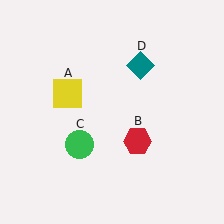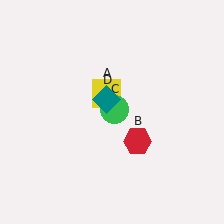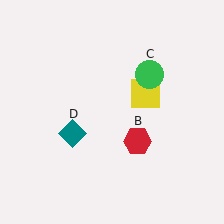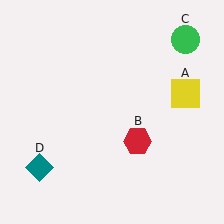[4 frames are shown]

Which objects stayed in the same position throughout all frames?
Red hexagon (object B) remained stationary.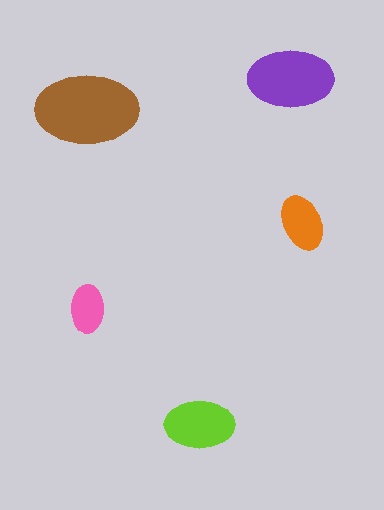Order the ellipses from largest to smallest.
the brown one, the purple one, the lime one, the orange one, the pink one.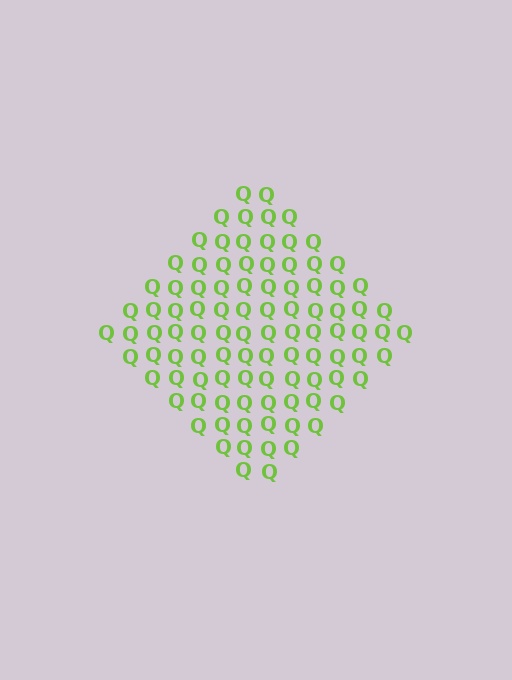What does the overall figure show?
The overall figure shows a diamond.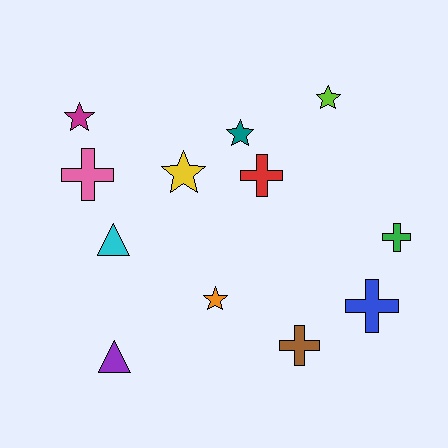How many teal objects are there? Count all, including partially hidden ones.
There is 1 teal object.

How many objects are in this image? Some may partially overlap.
There are 12 objects.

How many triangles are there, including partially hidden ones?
There are 2 triangles.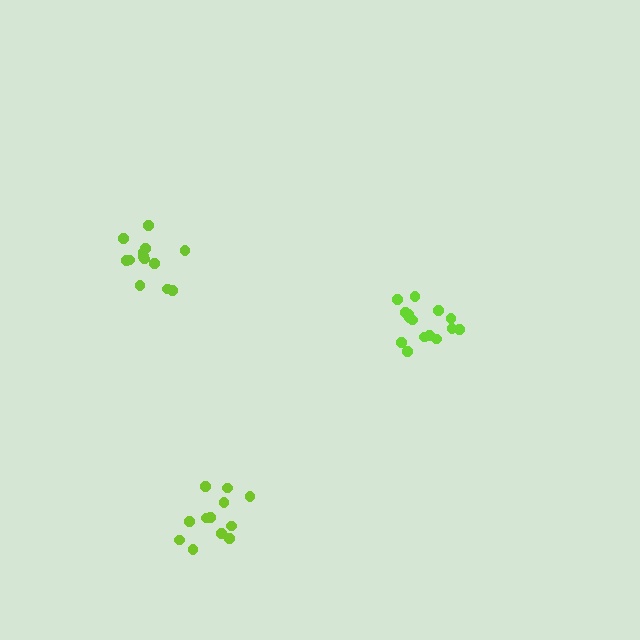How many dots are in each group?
Group 1: 15 dots, Group 2: 13 dots, Group 3: 12 dots (40 total).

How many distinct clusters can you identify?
There are 3 distinct clusters.